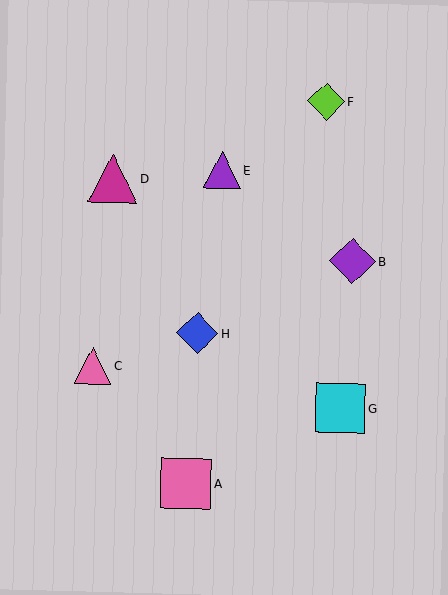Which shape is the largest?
The pink square (labeled A) is the largest.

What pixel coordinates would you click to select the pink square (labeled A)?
Click at (186, 484) to select the pink square A.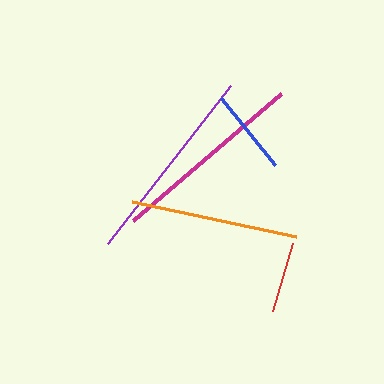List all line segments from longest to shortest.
From longest to shortest: purple, magenta, orange, blue, red.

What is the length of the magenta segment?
The magenta segment is approximately 194 pixels long.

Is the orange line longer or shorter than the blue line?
The orange line is longer than the blue line.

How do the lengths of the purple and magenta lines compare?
The purple and magenta lines are approximately the same length.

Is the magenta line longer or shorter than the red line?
The magenta line is longer than the red line.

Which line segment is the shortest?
The red line is the shortest at approximately 70 pixels.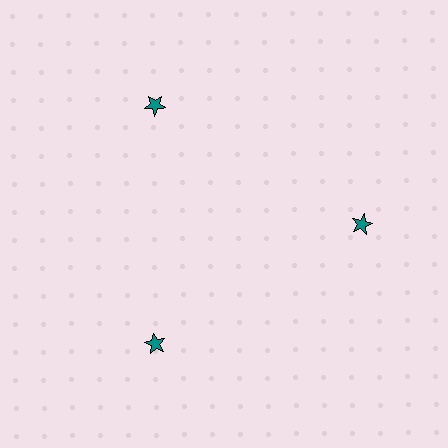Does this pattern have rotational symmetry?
Yes, this pattern has 3-fold rotational symmetry. It looks the same after rotating 120 degrees around the center.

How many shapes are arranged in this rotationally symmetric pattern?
There are 3 shapes, arranged in 3 groups of 1.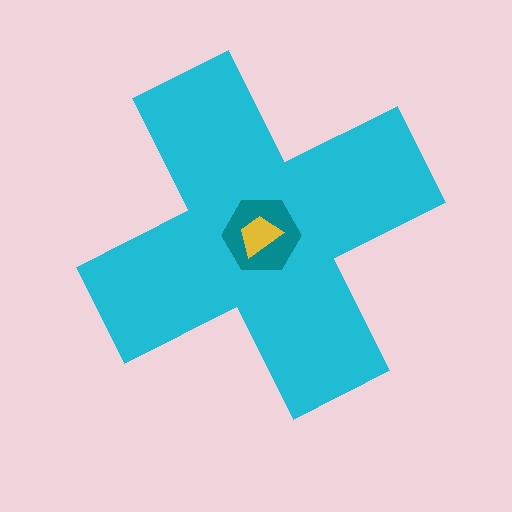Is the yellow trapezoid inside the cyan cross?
Yes.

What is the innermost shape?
The yellow trapezoid.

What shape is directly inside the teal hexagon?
The yellow trapezoid.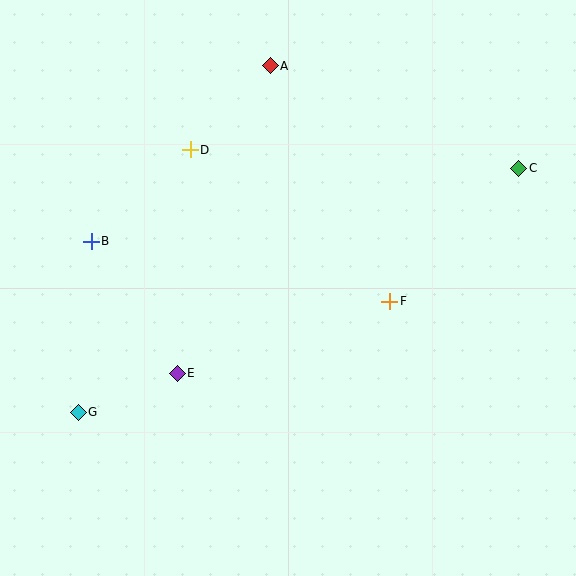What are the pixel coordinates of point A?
Point A is at (270, 66).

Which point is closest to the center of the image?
Point F at (390, 301) is closest to the center.